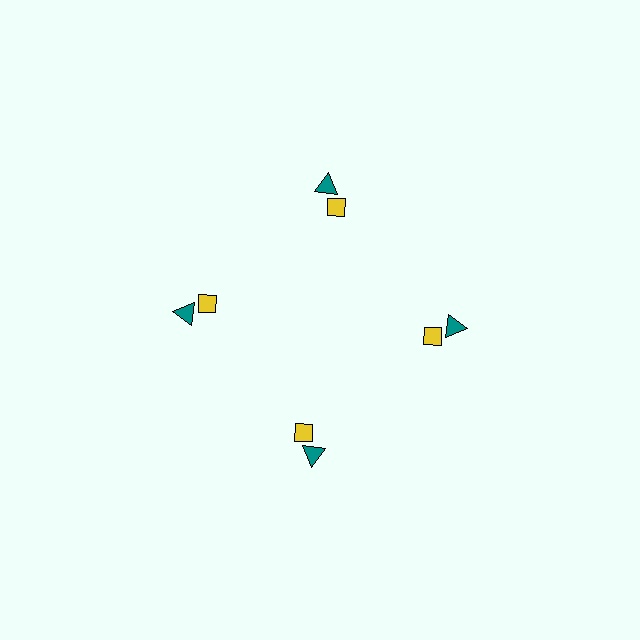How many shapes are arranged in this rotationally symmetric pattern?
There are 8 shapes, arranged in 4 groups of 2.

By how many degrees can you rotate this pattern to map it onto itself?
The pattern maps onto itself every 90 degrees of rotation.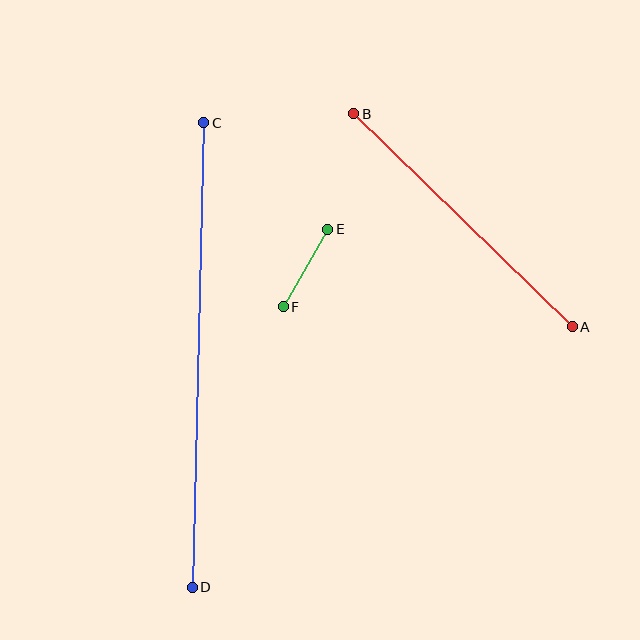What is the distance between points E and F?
The distance is approximately 89 pixels.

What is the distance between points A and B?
The distance is approximately 305 pixels.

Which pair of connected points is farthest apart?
Points C and D are farthest apart.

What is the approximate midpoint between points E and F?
The midpoint is at approximately (305, 268) pixels.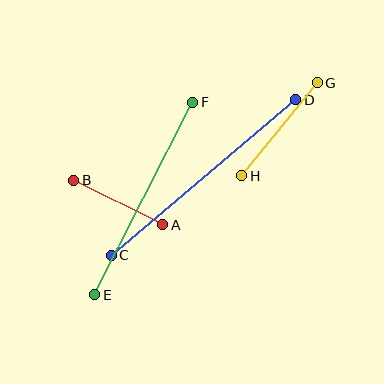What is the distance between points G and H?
The distance is approximately 120 pixels.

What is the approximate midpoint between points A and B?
The midpoint is at approximately (118, 203) pixels.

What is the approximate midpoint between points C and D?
The midpoint is at approximately (203, 178) pixels.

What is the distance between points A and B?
The distance is approximately 100 pixels.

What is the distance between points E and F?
The distance is approximately 216 pixels.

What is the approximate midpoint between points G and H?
The midpoint is at approximately (280, 129) pixels.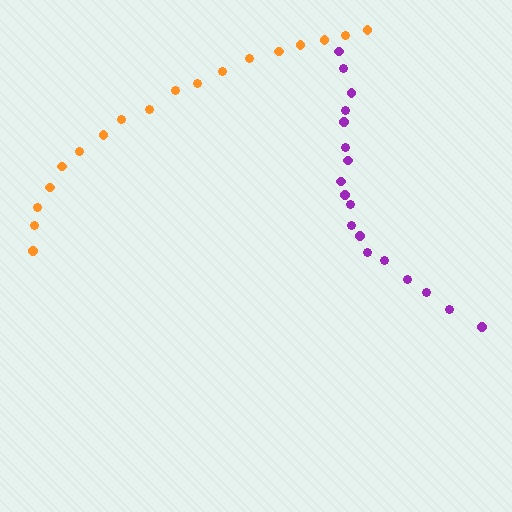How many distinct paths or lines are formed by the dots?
There are 2 distinct paths.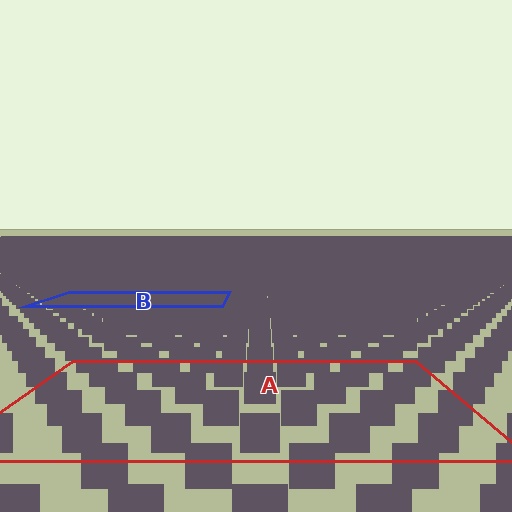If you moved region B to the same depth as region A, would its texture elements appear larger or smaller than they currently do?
They would appear larger. At a closer depth, the same texture elements are projected at a bigger on-screen size.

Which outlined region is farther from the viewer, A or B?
Region B is farther from the viewer — the texture elements inside it appear smaller and more densely packed.